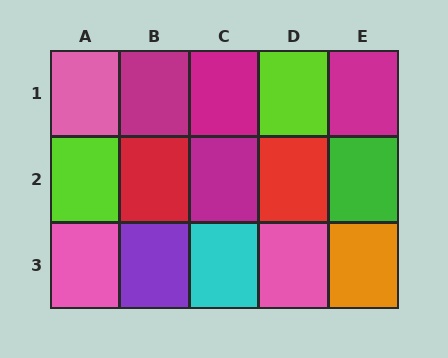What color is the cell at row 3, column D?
Pink.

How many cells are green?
1 cell is green.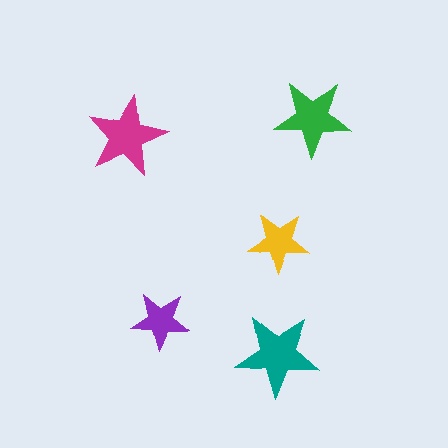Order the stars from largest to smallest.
the teal one, the magenta one, the green one, the yellow one, the purple one.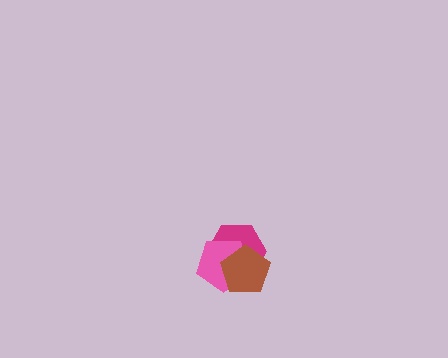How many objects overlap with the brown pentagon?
2 objects overlap with the brown pentagon.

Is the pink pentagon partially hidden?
Yes, it is partially covered by another shape.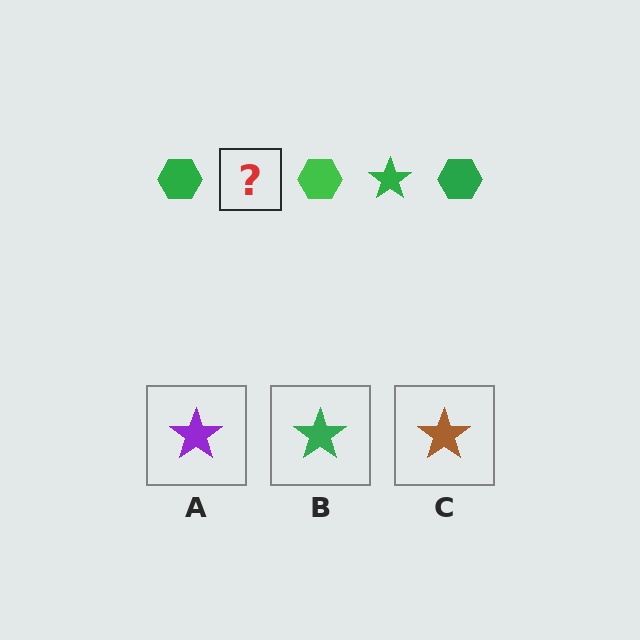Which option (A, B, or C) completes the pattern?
B.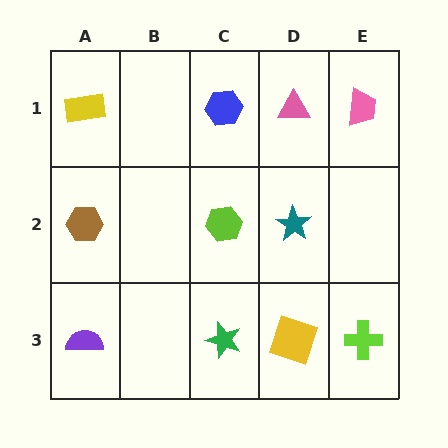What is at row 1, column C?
A blue hexagon.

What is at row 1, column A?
A yellow rectangle.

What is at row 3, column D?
A yellow square.